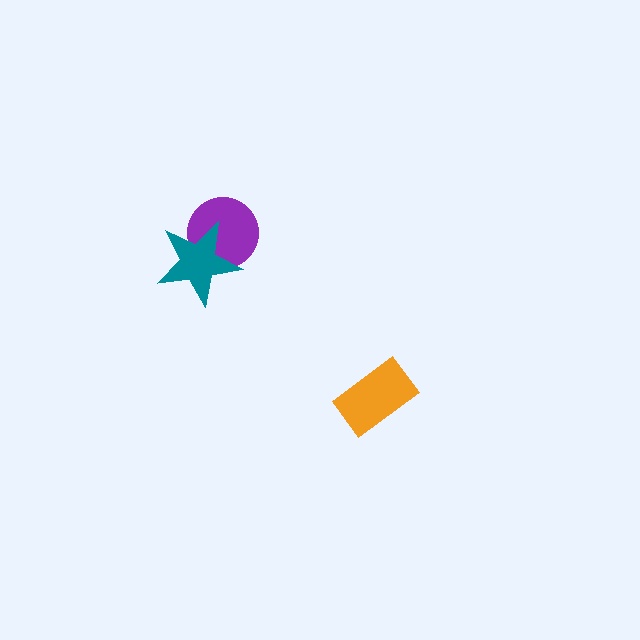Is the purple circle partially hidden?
Yes, it is partially covered by another shape.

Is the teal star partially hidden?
No, no other shape covers it.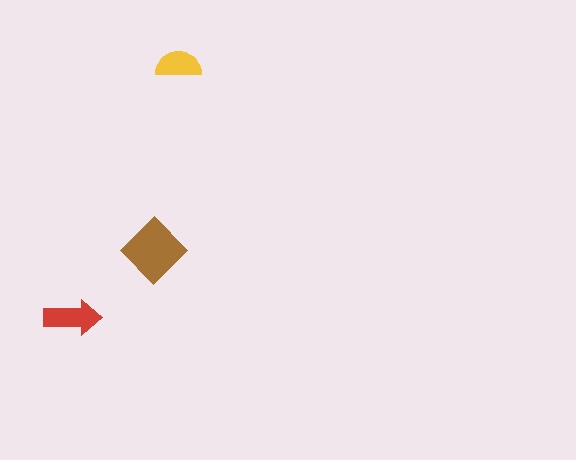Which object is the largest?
The brown diamond.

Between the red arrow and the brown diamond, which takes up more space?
The brown diamond.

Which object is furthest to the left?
The red arrow is leftmost.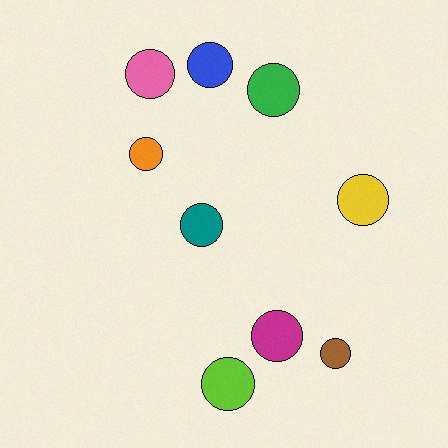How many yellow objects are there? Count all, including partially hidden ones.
There is 1 yellow object.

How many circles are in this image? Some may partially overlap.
There are 9 circles.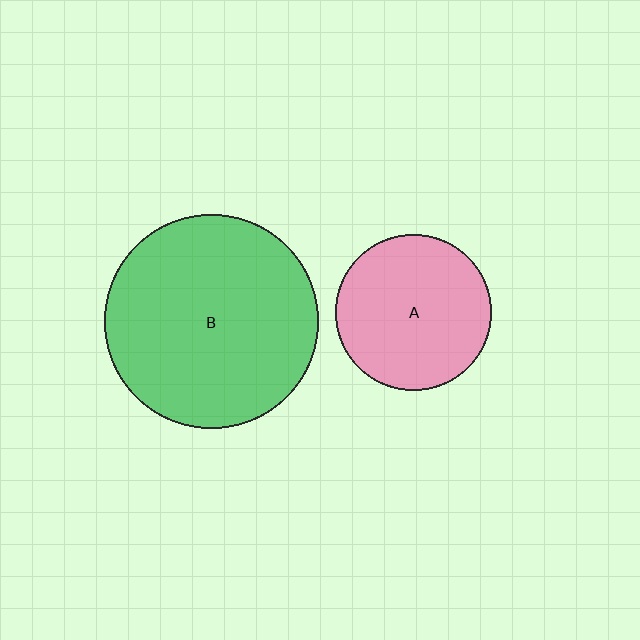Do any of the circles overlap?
No, none of the circles overlap.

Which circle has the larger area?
Circle B (green).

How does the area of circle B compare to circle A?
Approximately 1.9 times.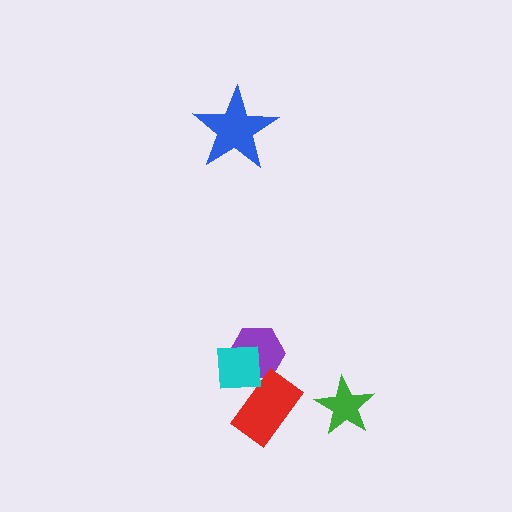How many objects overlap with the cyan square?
2 objects overlap with the cyan square.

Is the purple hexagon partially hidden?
Yes, it is partially covered by another shape.